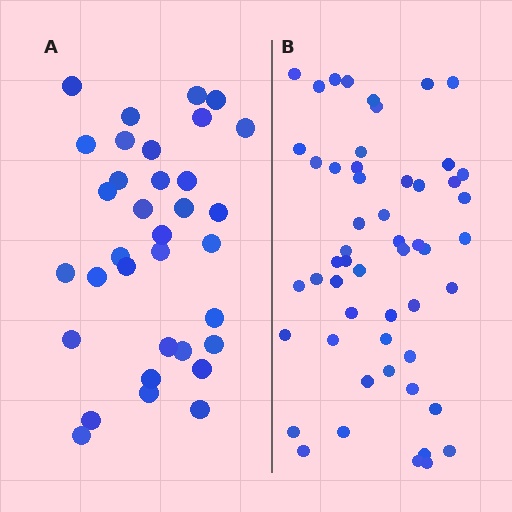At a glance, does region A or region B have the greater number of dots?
Region B (the right region) has more dots.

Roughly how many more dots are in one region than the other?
Region B has approximately 20 more dots than region A.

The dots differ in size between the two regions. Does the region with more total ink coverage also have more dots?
No. Region A has more total ink coverage because its dots are larger, but region B actually contains more individual dots. Total area can be misleading — the number of items is what matters here.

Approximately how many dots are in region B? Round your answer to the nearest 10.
About 50 dots. (The exact count is 53, which rounds to 50.)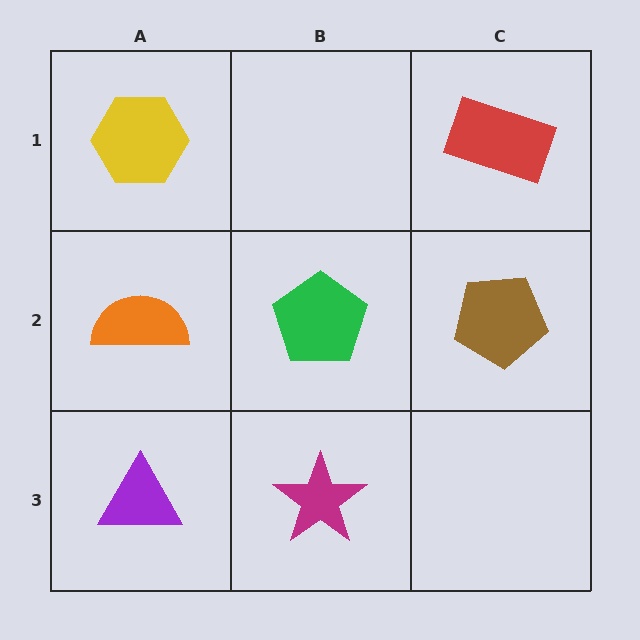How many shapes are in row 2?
3 shapes.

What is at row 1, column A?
A yellow hexagon.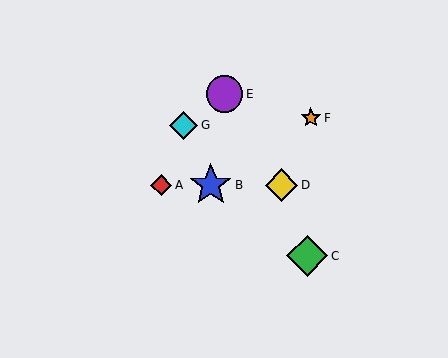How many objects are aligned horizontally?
3 objects (A, B, D) are aligned horizontally.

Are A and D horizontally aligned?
Yes, both are at y≈185.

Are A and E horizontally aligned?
No, A is at y≈185 and E is at y≈94.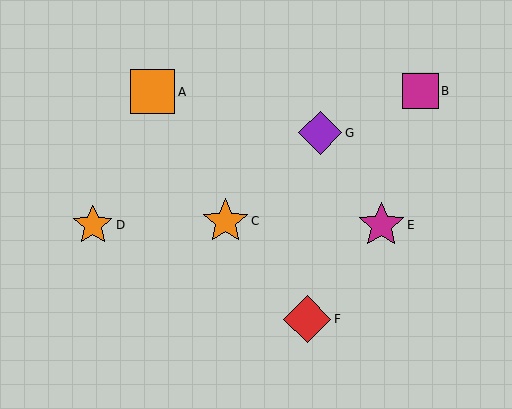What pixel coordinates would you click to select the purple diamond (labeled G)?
Click at (320, 133) to select the purple diamond G.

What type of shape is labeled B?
Shape B is a magenta square.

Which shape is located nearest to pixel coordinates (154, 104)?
The orange square (labeled A) at (153, 92) is nearest to that location.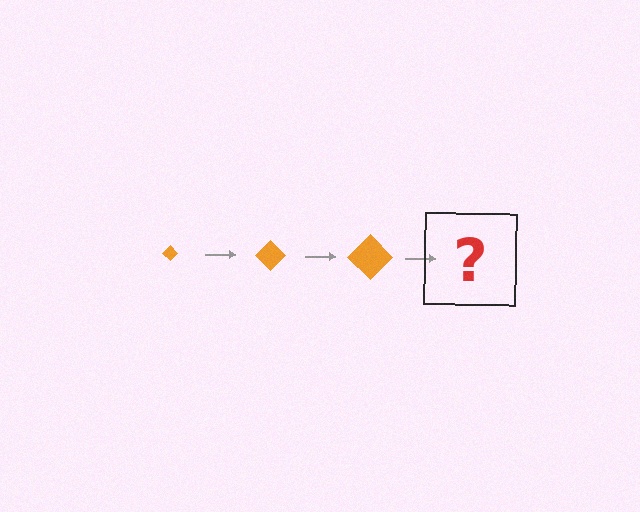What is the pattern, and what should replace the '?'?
The pattern is that the diamond gets progressively larger each step. The '?' should be an orange diamond, larger than the previous one.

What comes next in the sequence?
The next element should be an orange diamond, larger than the previous one.